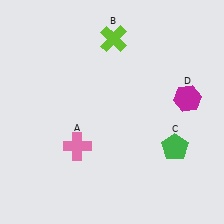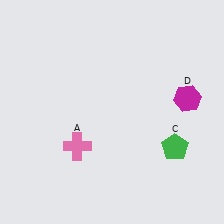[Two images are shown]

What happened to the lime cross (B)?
The lime cross (B) was removed in Image 2. It was in the top-right area of Image 1.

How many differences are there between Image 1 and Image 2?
There is 1 difference between the two images.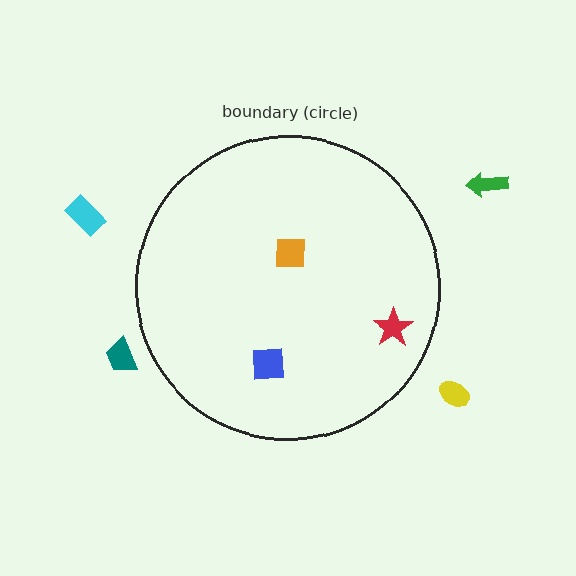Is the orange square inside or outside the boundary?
Inside.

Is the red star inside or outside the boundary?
Inside.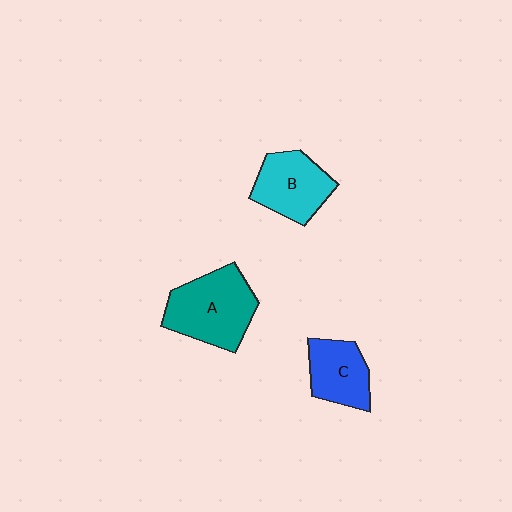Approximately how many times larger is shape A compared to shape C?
Approximately 1.5 times.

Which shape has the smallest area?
Shape C (blue).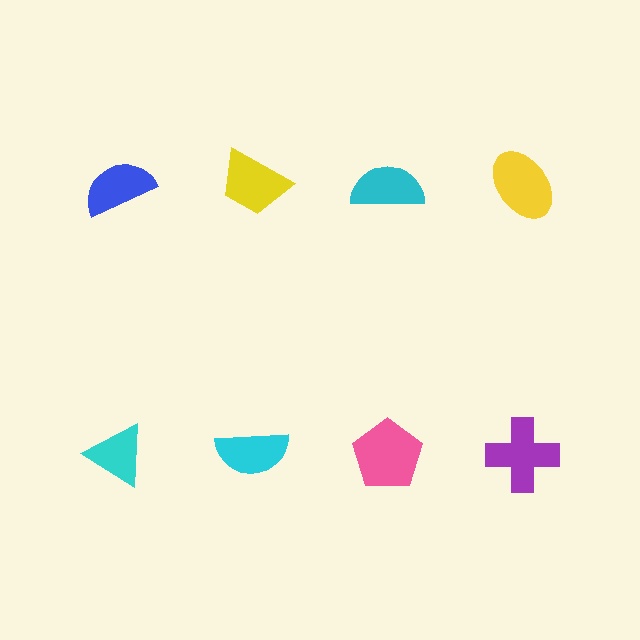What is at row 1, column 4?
A yellow ellipse.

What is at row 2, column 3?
A pink pentagon.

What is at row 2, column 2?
A cyan semicircle.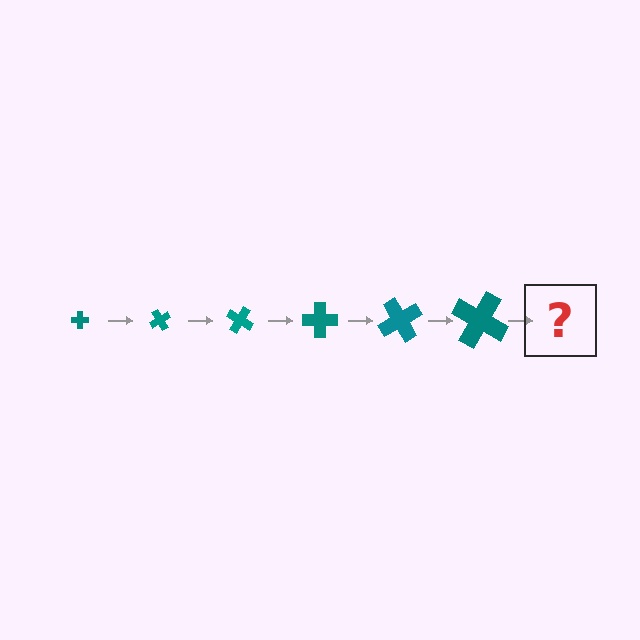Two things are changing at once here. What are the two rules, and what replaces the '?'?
The two rules are that the cross grows larger each step and it rotates 60 degrees each step. The '?' should be a cross, larger than the previous one and rotated 360 degrees from the start.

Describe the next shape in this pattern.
It should be a cross, larger than the previous one and rotated 360 degrees from the start.